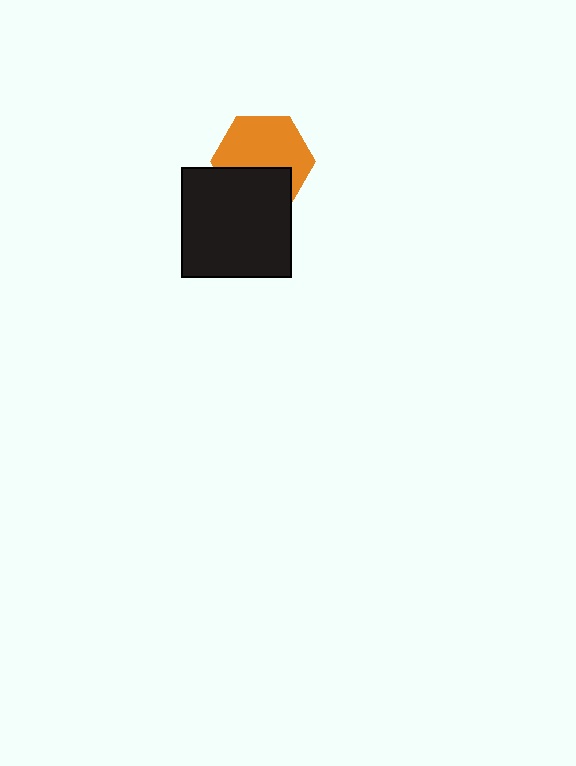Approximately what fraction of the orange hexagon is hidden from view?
Roughly 36% of the orange hexagon is hidden behind the black square.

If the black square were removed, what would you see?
You would see the complete orange hexagon.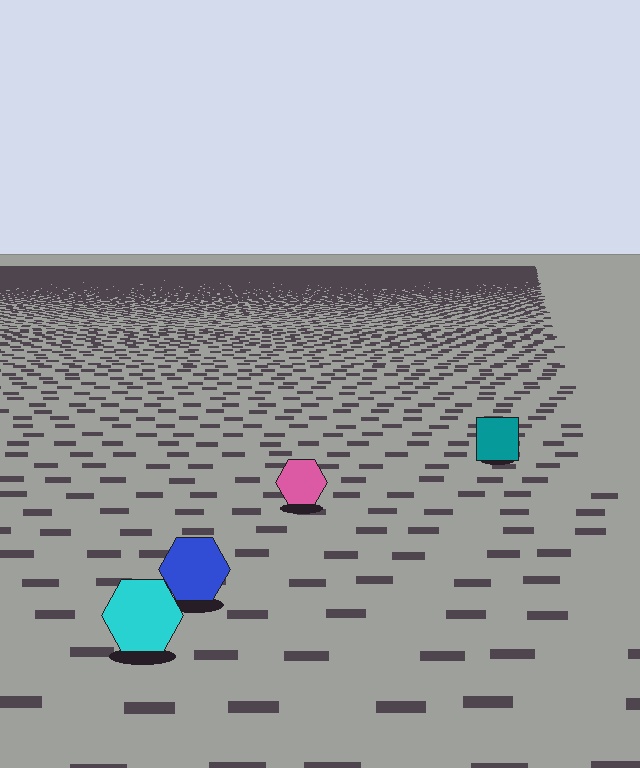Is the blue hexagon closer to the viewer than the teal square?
Yes. The blue hexagon is closer — you can tell from the texture gradient: the ground texture is coarser near it.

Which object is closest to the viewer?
The cyan hexagon is closest. The texture marks near it are larger and more spread out.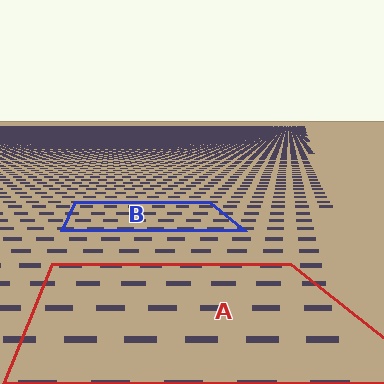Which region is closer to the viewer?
Region A is closer. The texture elements there are larger and more spread out.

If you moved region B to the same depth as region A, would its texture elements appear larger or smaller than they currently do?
They would appear larger. At a closer depth, the same texture elements are projected at a bigger on-screen size.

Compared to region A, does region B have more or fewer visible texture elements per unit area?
Region B has more texture elements per unit area — they are packed more densely because it is farther away.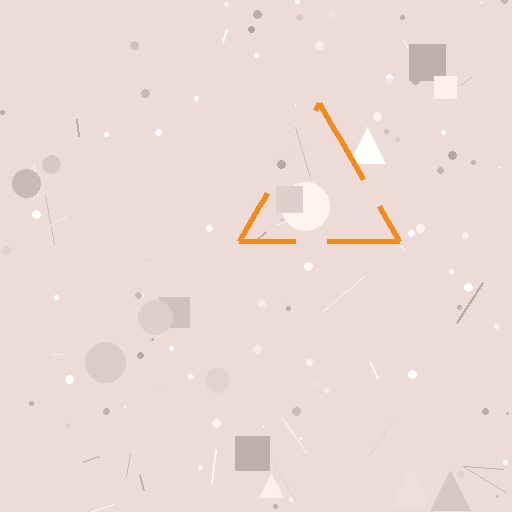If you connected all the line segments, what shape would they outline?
They would outline a triangle.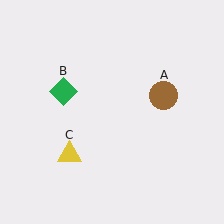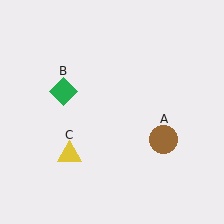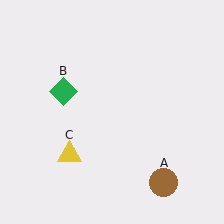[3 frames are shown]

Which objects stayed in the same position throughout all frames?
Green diamond (object B) and yellow triangle (object C) remained stationary.